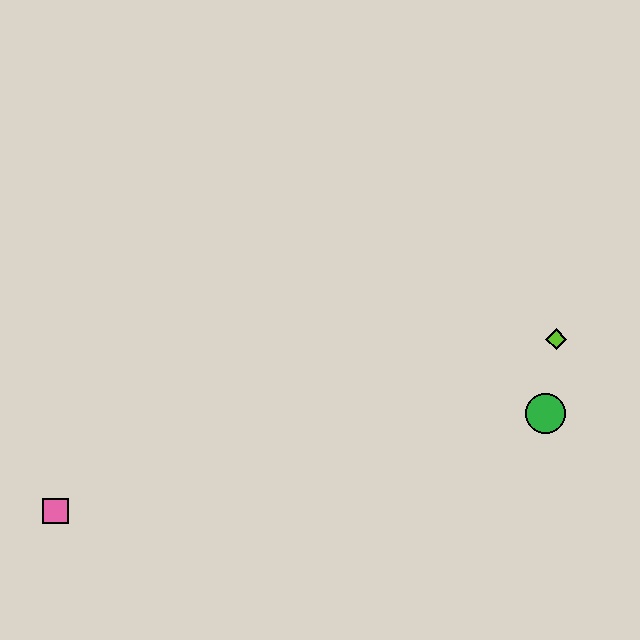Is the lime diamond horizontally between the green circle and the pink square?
No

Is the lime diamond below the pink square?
No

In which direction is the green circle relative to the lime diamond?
The green circle is below the lime diamond.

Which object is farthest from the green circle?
The pink square is farthest from the green circle.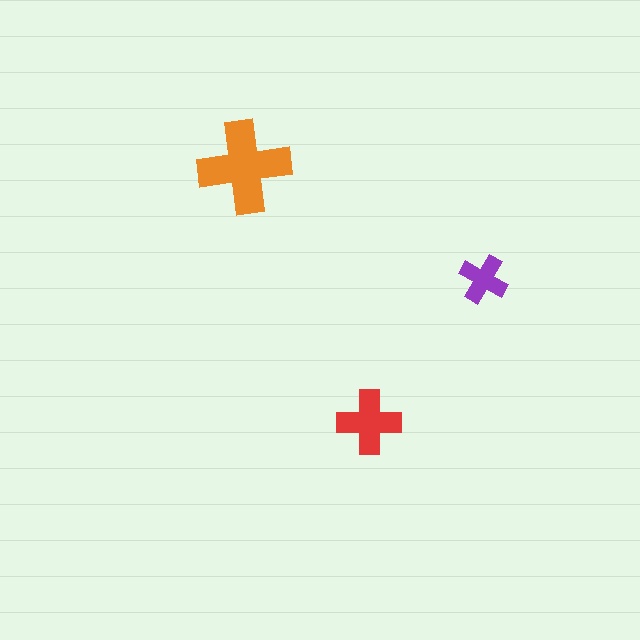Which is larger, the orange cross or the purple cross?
The orange one.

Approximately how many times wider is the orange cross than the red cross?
About 1.5 times wider.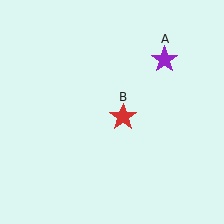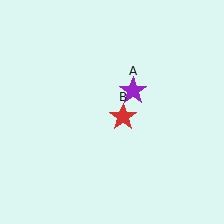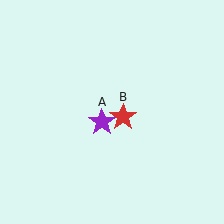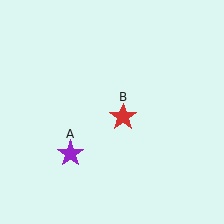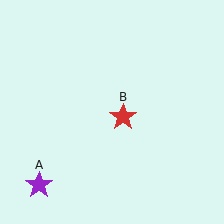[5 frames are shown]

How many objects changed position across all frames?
1 object changed position: purple star (object A).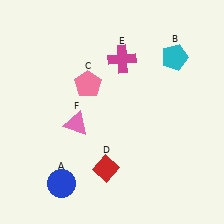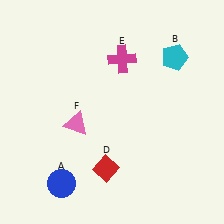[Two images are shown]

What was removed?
The pink pentagon (C) was removed in Image 2.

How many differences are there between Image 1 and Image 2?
There is 1 difference between the two images.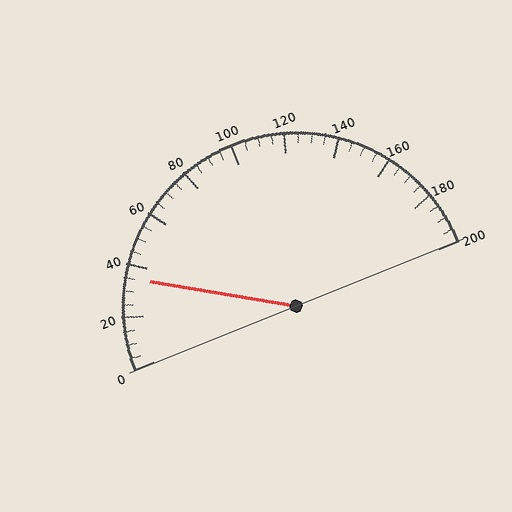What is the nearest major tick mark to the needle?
The nearest major tick mark is 40.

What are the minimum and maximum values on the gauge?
The gauge ranges from 0 to 200.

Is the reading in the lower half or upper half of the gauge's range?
The reading is in the lower half of the range (0 to 200).